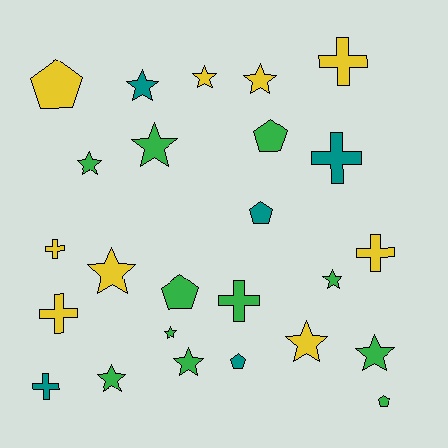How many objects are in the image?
There are 25 objects.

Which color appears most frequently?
Green, with 11 objects.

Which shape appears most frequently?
Star, with 12 objects.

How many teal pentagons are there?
There are 2 teal pentagons.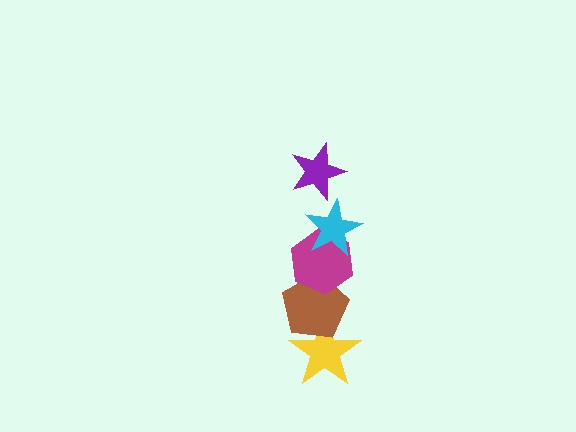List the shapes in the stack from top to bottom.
From top to bottom: the purple star, the cyan star, the magenta hexagon, the brown pentagon, the yellow star.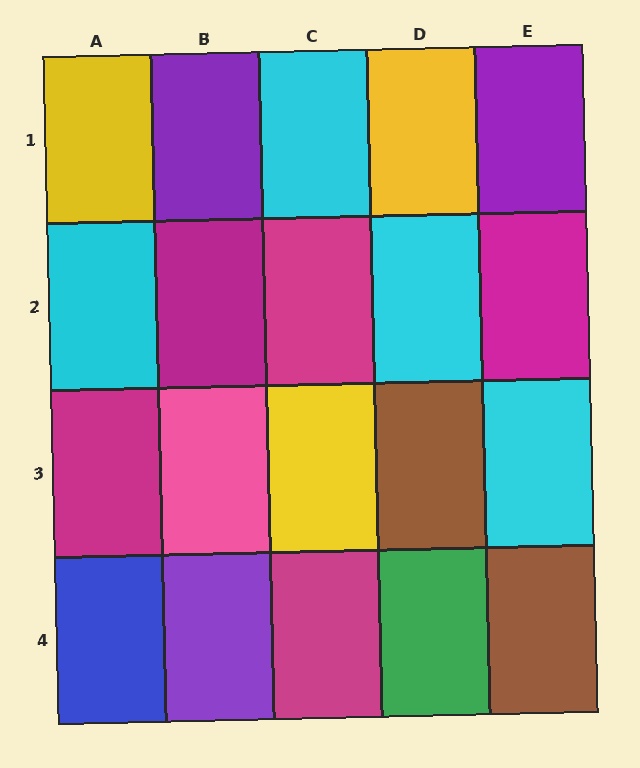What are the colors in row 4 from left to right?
Blue, purple, magenta, green, brown.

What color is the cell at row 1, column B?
Purple.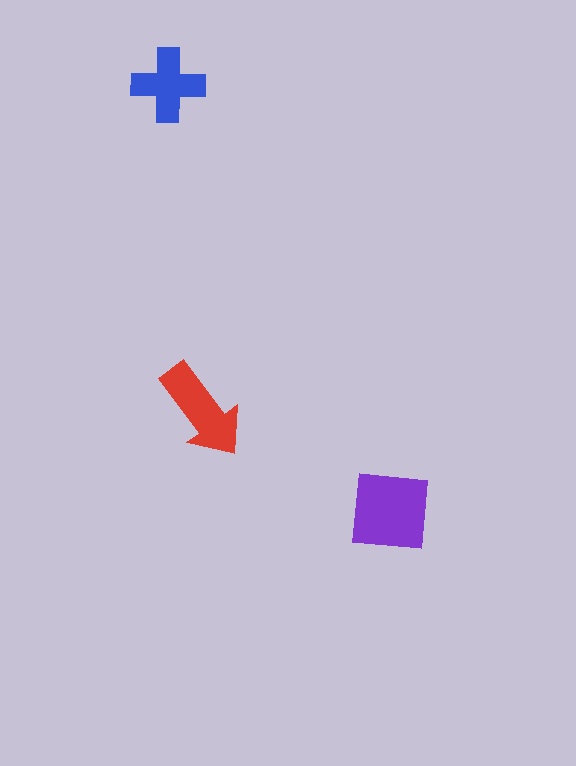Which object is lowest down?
The purple square is bottommost.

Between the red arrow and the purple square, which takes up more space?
The purple square.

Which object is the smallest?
The blue cross.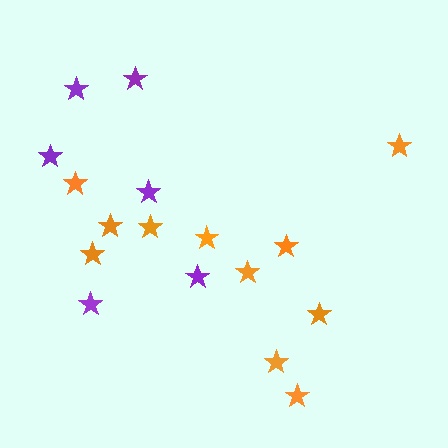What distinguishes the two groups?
There are 2 groups: one group of purple stars (6) and one group of orange stars (11).